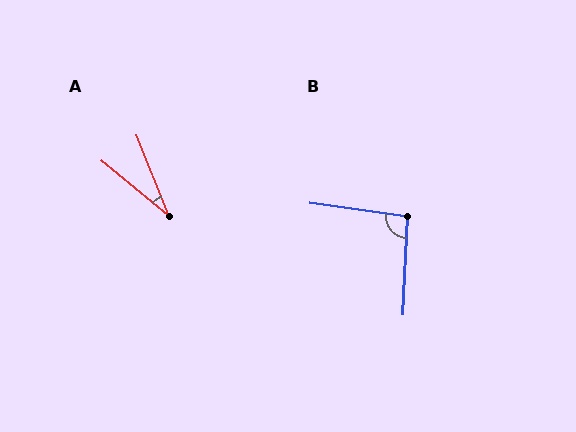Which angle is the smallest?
A, at approximately 28 degrees.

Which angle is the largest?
B, at approximately 95 degrees.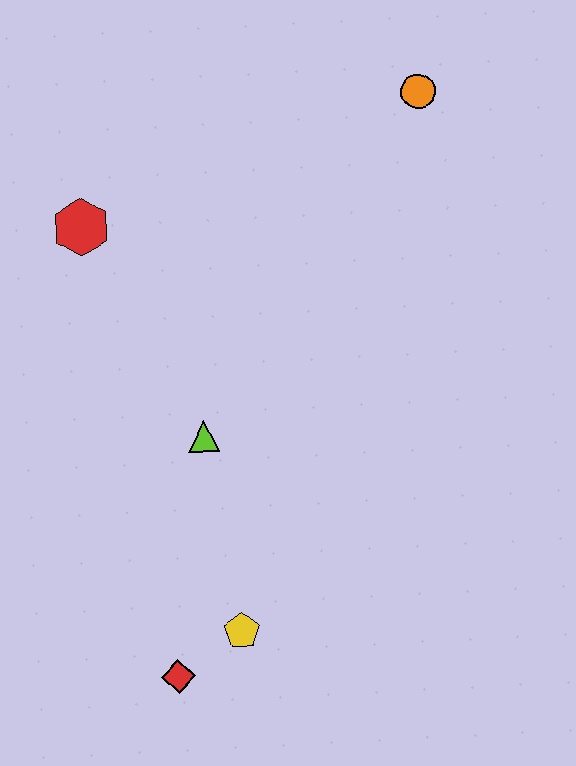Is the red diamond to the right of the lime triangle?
No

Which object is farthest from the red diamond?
The orange circle is farthest from the red diamond.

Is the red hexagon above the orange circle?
No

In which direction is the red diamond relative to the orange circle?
The red diamond is below the orange circle.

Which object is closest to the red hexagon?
The lime triangle is closest to the red hexagon.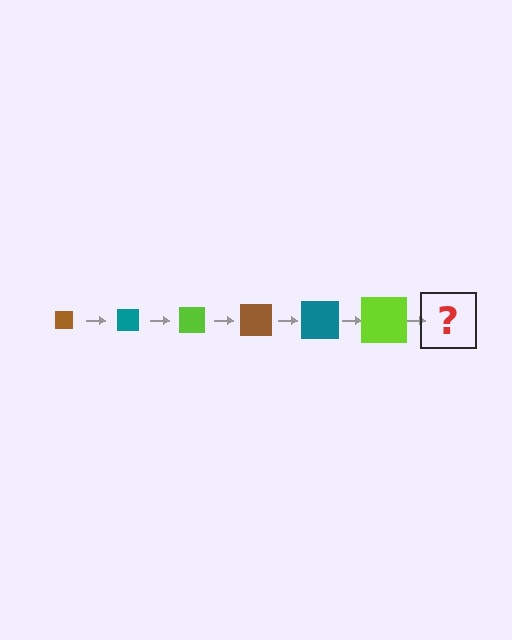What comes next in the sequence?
The next element should be a brown square, larger than the previous one.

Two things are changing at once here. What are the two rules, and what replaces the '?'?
The two rules are that the square grows larger each step and the color cycles through brown, teal, and lime. The '?' should be a brown square, larger than the previous one.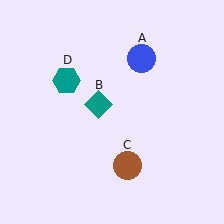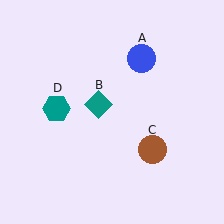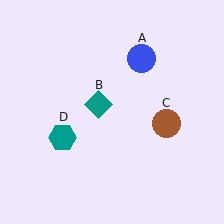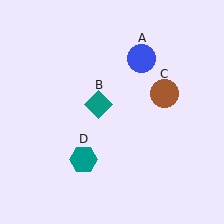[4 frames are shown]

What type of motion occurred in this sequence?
The brown circle (object C), teal hexagon (object D) rotated counterclockwise around the center of the scene.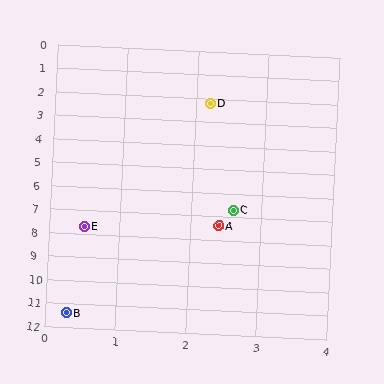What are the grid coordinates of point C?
Point C is at approximately (2.6, 6.7).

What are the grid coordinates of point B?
Point B is at approximately (0.3, 11.4).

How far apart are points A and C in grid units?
Points A and C are about 0.7 grid units apart.